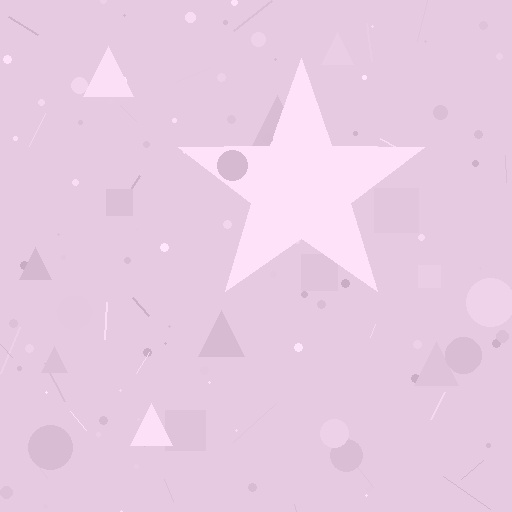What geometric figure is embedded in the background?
A star is embedded in the background.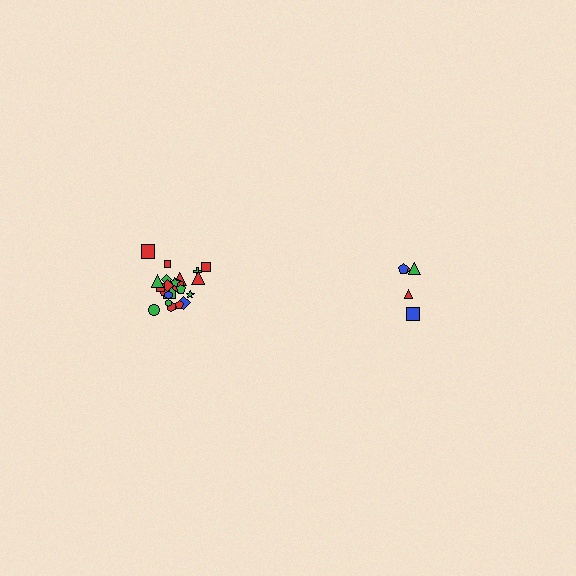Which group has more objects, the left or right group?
The left group.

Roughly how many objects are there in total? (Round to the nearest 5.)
Roughly 25 objects in total.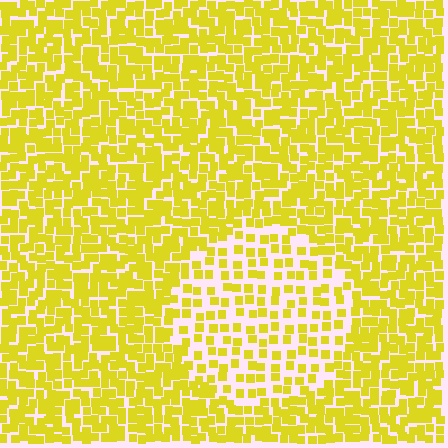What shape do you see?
I see a circle.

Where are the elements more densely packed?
The elements are more densely packed outside the circle boundary.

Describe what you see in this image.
The image contains small yellow elements arranged at two different densities. A circle-shaped region is visible where the elements are less densely packed than the surrounding area.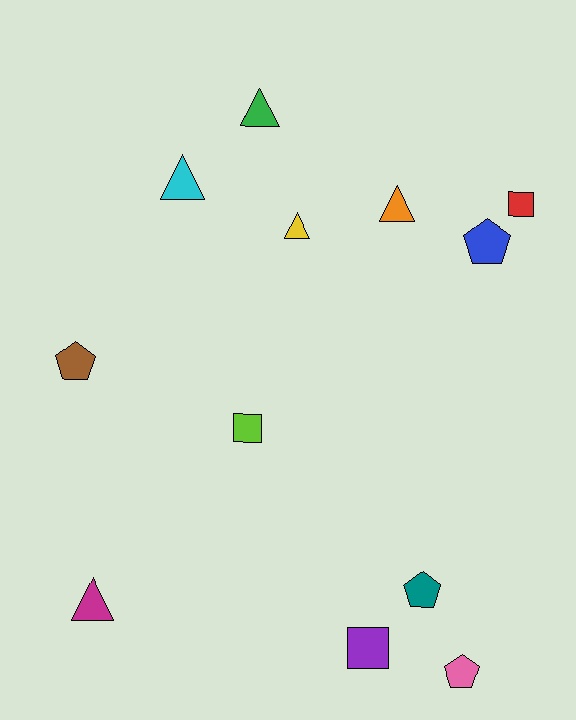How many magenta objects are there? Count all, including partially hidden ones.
There is 1 magenta object.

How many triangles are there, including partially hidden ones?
There are 5 triangles.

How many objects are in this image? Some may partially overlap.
There are 12 objects.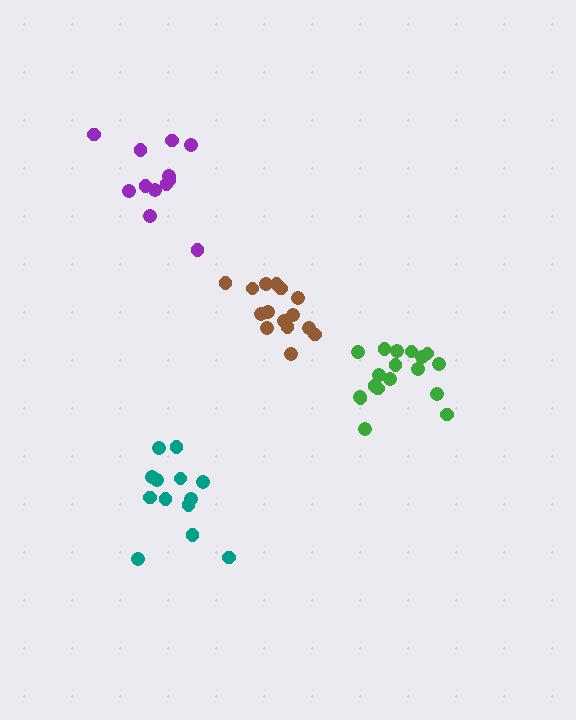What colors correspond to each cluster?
The clusters are colored: brown, purple, green, teal.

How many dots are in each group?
Group 1: 15 dots, Group 2: 12 dots, Group 3: 18 dots, Group 4: 13 dots (58 total).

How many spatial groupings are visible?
There are 4 spatial groupings.